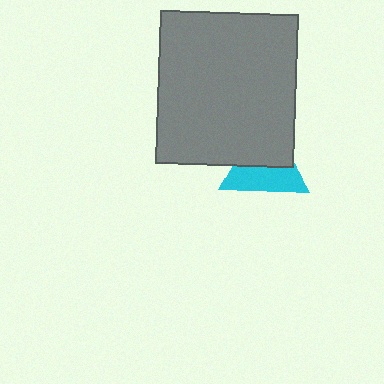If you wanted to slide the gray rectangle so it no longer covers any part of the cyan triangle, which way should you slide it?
Slide it up — that is the most direct way to separate the two shapes.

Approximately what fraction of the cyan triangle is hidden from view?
Roughly 49% of the cyan triangle is hidden behind the gray rectangle.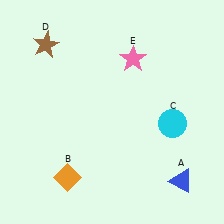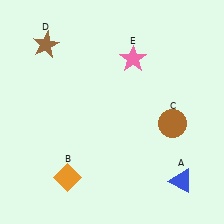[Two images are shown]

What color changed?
The circle (C) changed from cyan in Image 1 to brown in Image 2.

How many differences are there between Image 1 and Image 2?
There is 1 difference between the two images.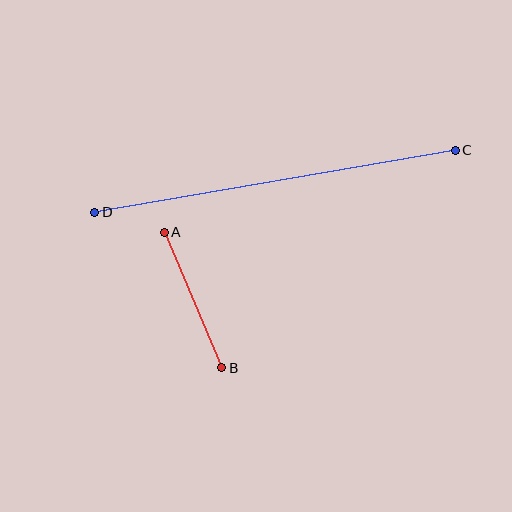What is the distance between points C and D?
The distance is approximately 366 pixels.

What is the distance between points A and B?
The distance is approximately 148 pixels.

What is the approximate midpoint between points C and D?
The midpoint is at approximately (275, 181) pixels.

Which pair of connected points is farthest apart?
Points C and D are farthest apart.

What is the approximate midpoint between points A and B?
The midpoint is at approximately (193, 300) pixels.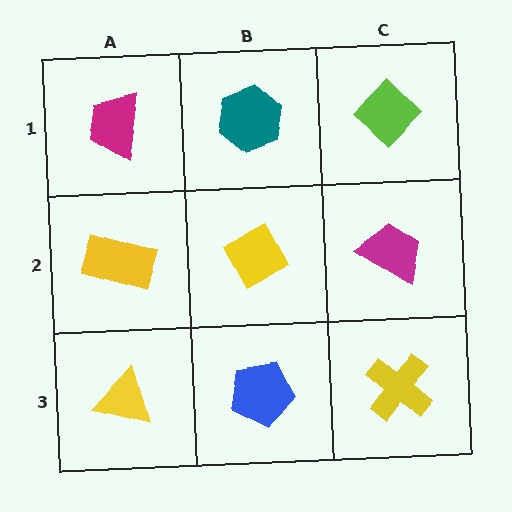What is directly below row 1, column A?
A yellow rectangle.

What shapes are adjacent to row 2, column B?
A teal hexagon (row 1, column B), a blue pentagon (row 3, column B), a yellow rectangle (row 2, column A), a magenta trapezoid (row 2, column C).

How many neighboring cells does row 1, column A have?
2.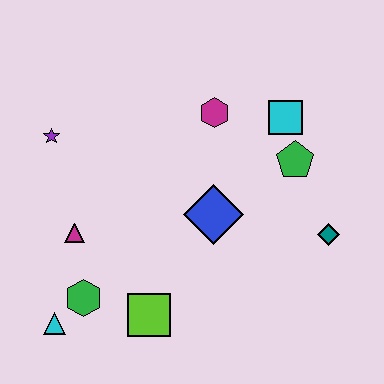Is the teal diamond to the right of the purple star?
Yes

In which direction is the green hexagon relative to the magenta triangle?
The green hexagon is below the magenta triangle.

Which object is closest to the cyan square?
The green pentagon is closest to the cyan square.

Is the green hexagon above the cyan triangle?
Yes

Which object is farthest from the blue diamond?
The cyan triangle is farthest from the blue diamond.